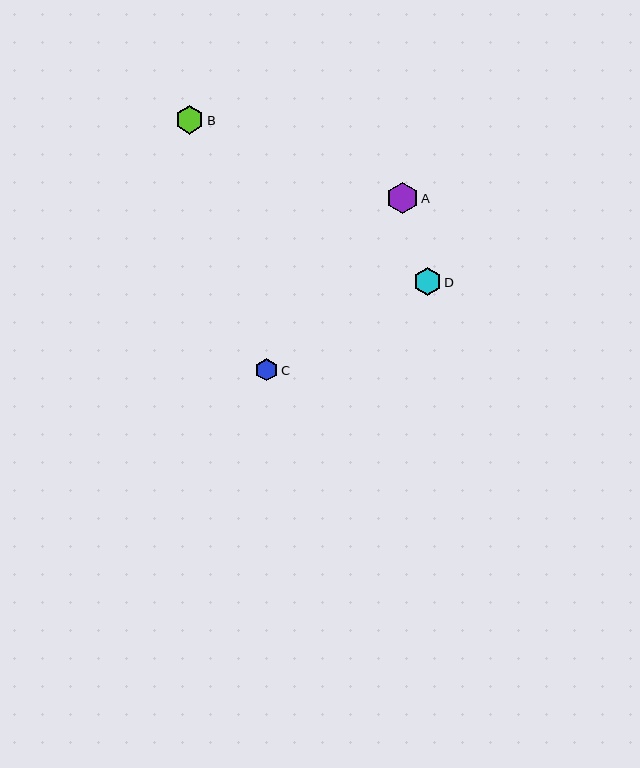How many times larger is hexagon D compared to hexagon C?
Hexagon D is approximately 1.3 times the size of hexagon C.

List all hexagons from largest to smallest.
From largest to smallest: A, D, B, C.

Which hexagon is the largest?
Hexagon A is the largest with a size of approximately 32 pixels.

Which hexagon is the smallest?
Hexagon C is the smallest with a size of approximately 22 pixels.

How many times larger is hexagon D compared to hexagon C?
Hexagon D is approximately 1.3 times the size of hexagon C.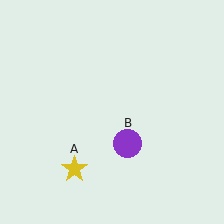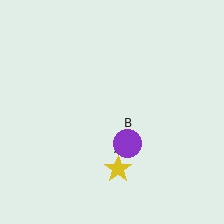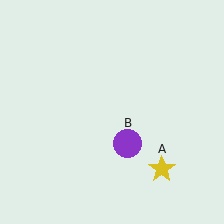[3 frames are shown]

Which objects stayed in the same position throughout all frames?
Purple circle (object B) remained stationary.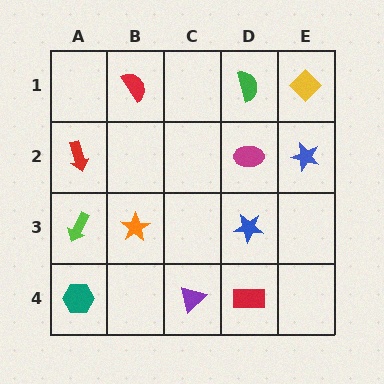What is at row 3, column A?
A lime arrow.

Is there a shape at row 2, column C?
No, that cell is empty.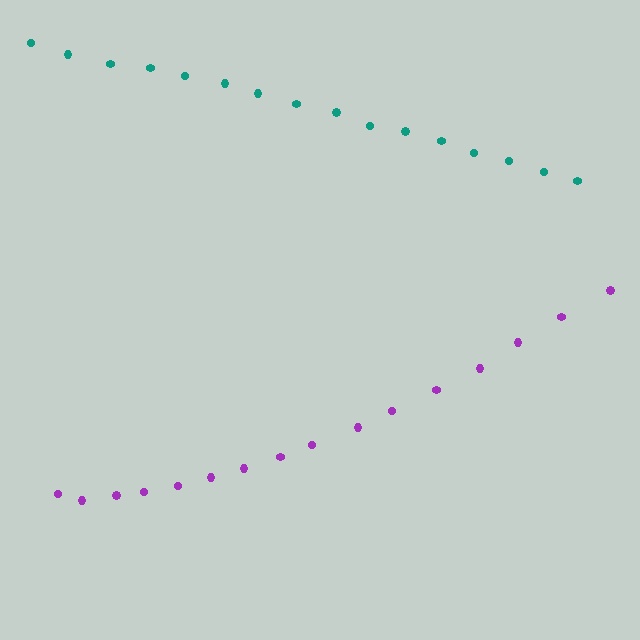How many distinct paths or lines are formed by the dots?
There are 2 distinct paths.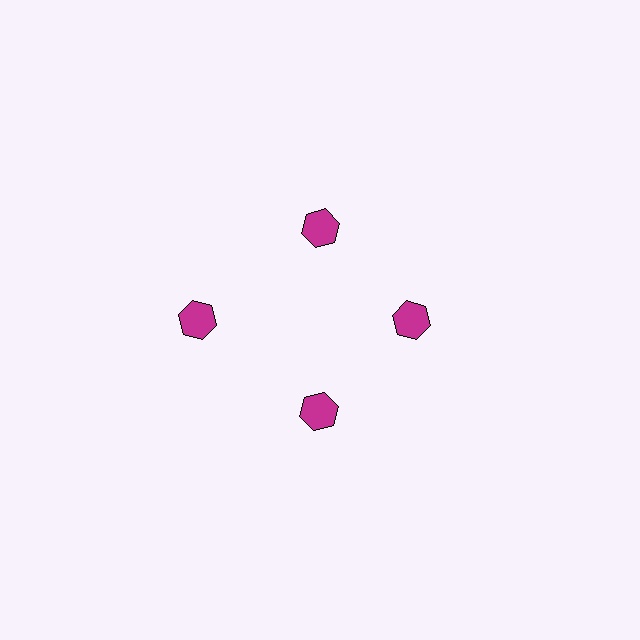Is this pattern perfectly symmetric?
No. The 4 magenta hexagons are arranged in a ring, but one element near the 9 o'clock position is pushed outward from the center, breaking the 4-fold rotational symmetry.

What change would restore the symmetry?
The symmetry would be restored by moving it inward, back onto the ring so that all 4 hexagons sit at equal angles and equal distance from the center.